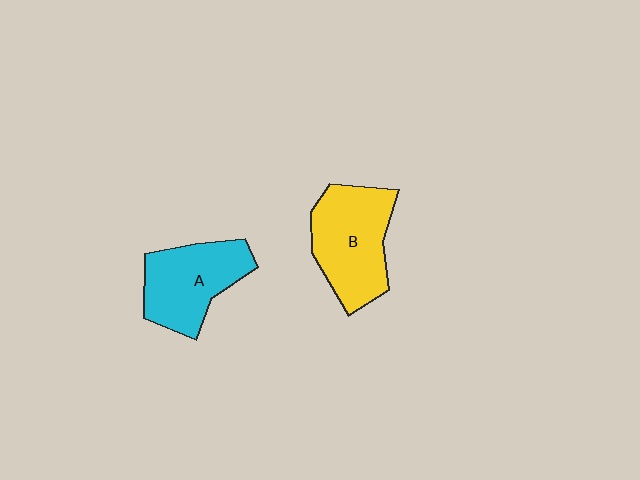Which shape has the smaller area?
Shape A (cyan).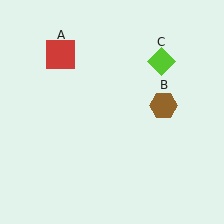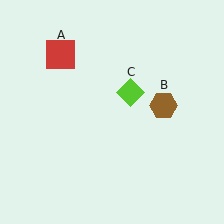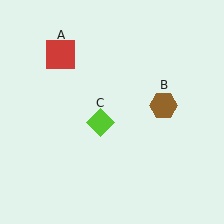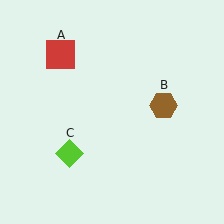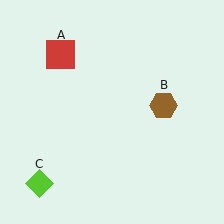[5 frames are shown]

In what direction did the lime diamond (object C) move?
The lime diamond (object C) moved down and to the left.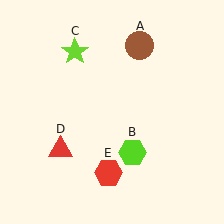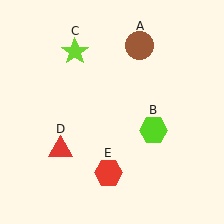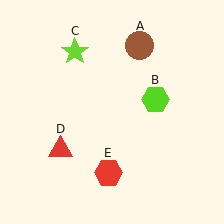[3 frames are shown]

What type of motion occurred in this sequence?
The lime hexagon (object B) rotated counterclockwise around the center of the scene.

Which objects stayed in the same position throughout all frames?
Brown circle (object A) and lime star (object C) and red triangle (object D) and red hexagon (object E) remained stationary.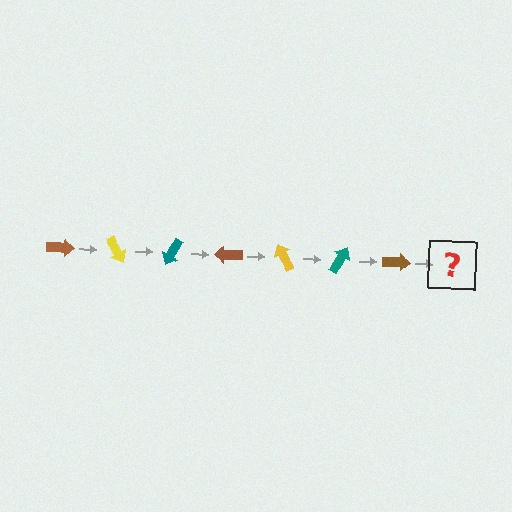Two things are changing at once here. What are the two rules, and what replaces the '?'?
The two rules are that it rotates 60 degrees each step and the color cycles through brown, yellow, and teal. The '?' should be a yellow arrow, rotated 420 degrees from the start.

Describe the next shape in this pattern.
It should be a yellow arrow, rotated 420 degrees from the start.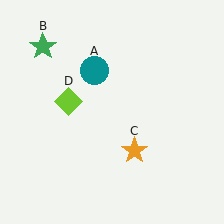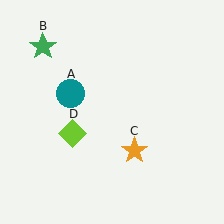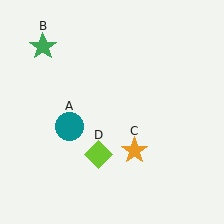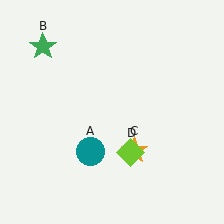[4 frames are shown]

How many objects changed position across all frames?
2 objects changed position: teal circle (object A), lime diamond (object D).